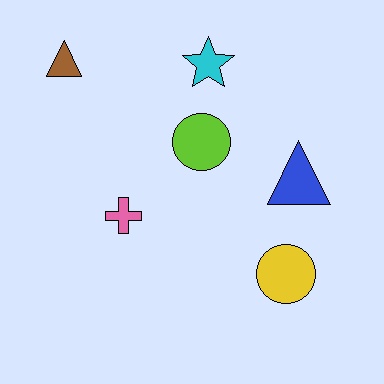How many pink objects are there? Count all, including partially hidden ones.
There is 1 pink object.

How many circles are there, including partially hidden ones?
There are 2 circles.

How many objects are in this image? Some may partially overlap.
There are 6 objects.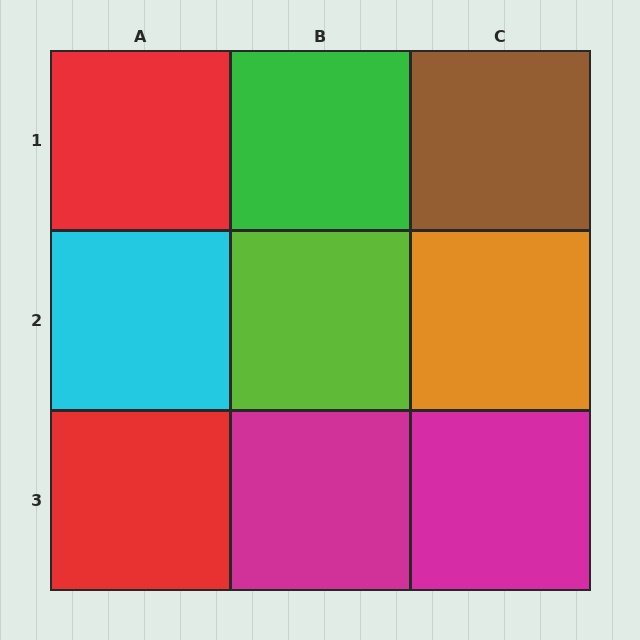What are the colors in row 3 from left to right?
Red, magenta, magenta.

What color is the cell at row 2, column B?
Lime.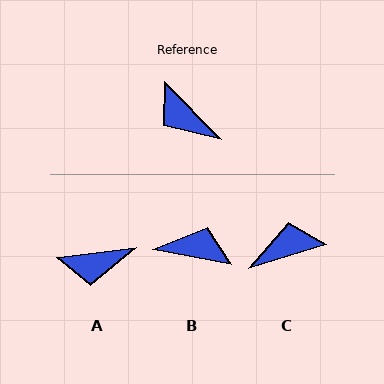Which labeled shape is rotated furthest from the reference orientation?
B, about 145 degrees away.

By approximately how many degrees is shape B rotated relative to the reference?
Approximately 145 degrees clockwise.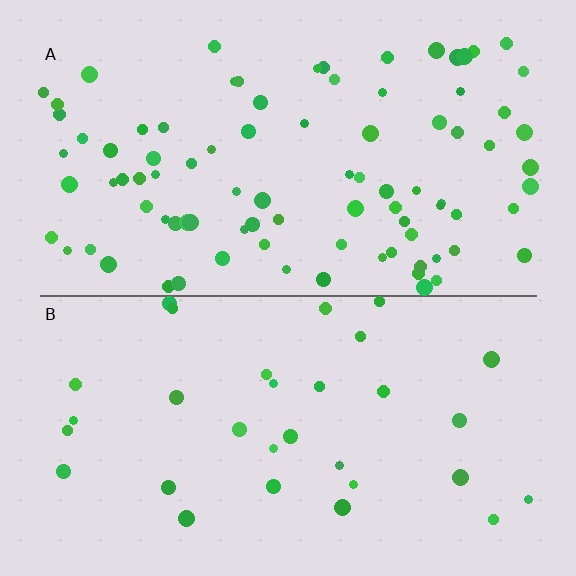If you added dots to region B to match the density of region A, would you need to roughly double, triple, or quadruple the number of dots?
Approximately triple.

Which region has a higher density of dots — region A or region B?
A (the top).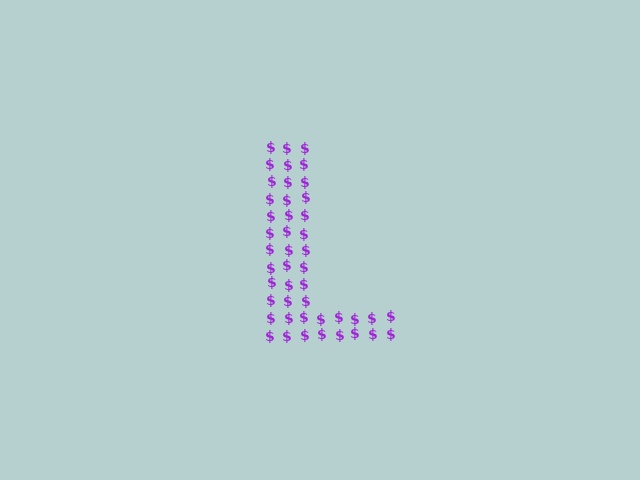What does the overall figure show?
The overall figure shows the letter L.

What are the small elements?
The small elements are dollar signs.